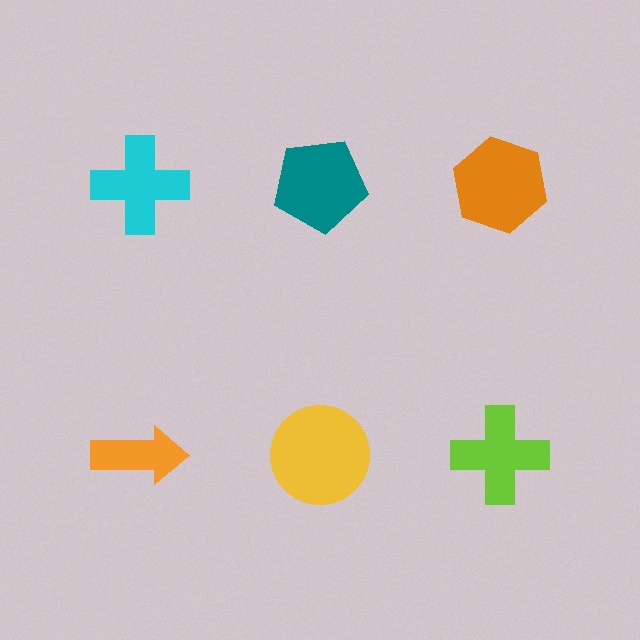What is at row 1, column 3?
An orange hexagon.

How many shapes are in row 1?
3 shapes.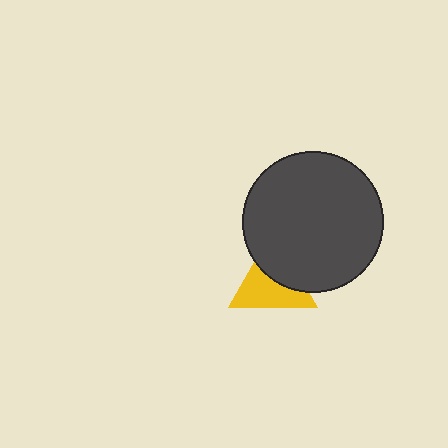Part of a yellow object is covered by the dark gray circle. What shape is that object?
It is a triangle.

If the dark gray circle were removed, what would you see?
You would see the complete yellow triangle.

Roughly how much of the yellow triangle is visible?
About half of it is visible (roughly 57%).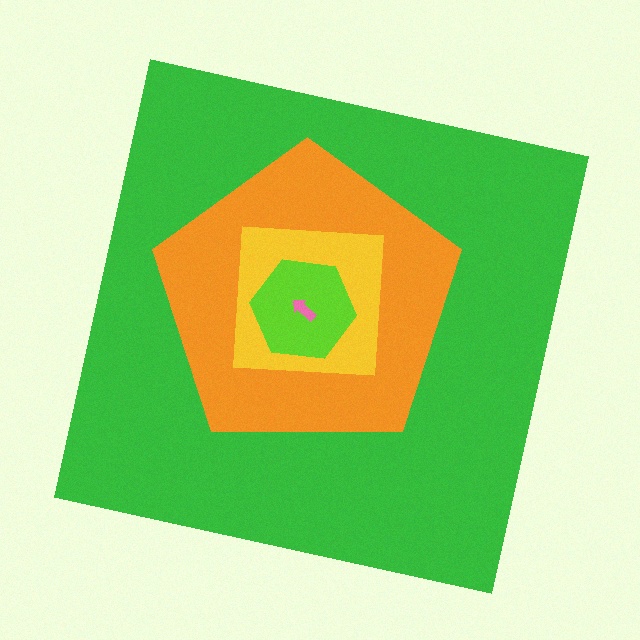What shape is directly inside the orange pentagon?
The yellow square.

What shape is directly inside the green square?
The orange pentagon.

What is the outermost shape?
The green square.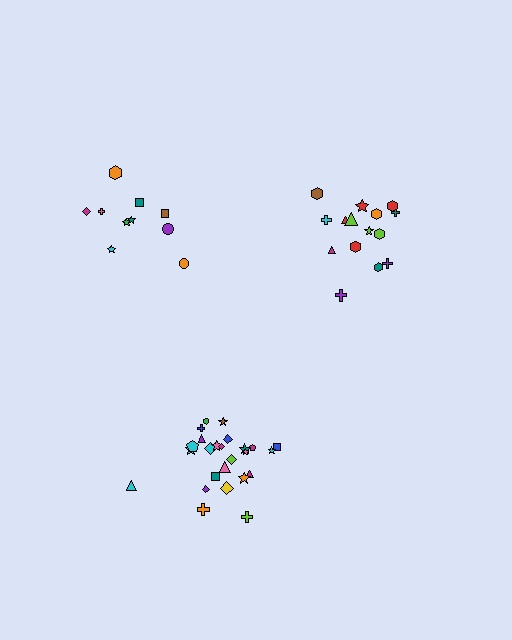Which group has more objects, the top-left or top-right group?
The top-right group.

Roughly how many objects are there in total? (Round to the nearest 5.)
Roughly 50 objects in total.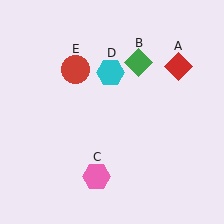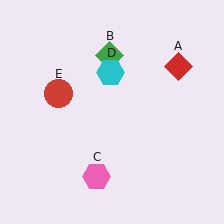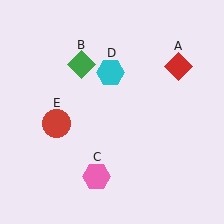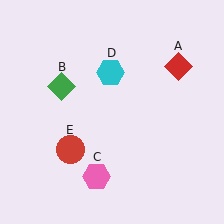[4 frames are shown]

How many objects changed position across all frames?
2 objects changed position: green diamond (object B), red circle (object E).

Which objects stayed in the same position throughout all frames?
Red diamond (object A) and pink hexagon (object C) and cyan hexagon (object D) remained stationary.